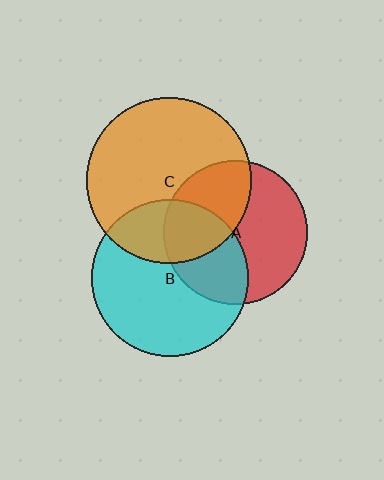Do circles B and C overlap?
Yes.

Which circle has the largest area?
Circle C (orange).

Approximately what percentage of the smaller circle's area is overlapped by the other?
Approximately 30%.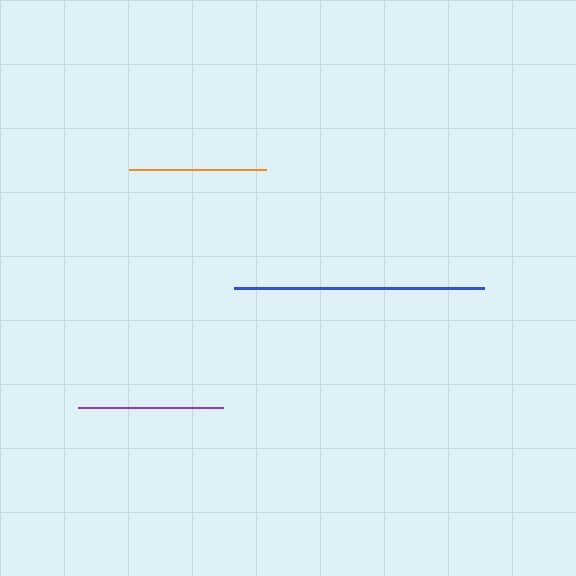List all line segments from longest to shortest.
From longest to shortest: blue, purple, orange.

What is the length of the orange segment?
The orange segment is approximately 137 pixels long.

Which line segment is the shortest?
The orange line is the shortest at approximately 137 pixels.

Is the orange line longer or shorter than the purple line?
The purple line is longer than the orange line.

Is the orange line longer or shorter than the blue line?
The blue line is longer than the orange line.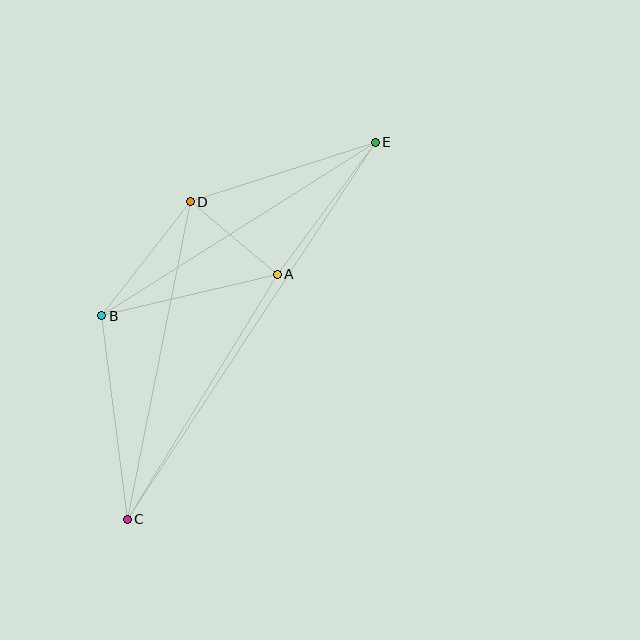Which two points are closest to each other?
Points A and D are closest to each other.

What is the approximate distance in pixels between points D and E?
The distance between D and E is approximately 194 pixels.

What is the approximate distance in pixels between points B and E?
The distance between B and E is approximately 324 pixels.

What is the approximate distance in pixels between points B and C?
The distance between B and C is approximately 205 pixels.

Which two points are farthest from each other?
Points C and E are farthest from each other.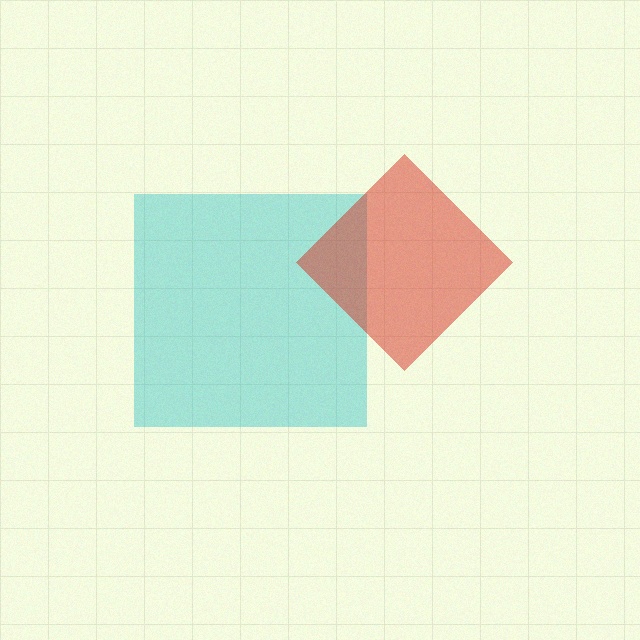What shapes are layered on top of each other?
The layered shapes are: a cyan square, a red diamond.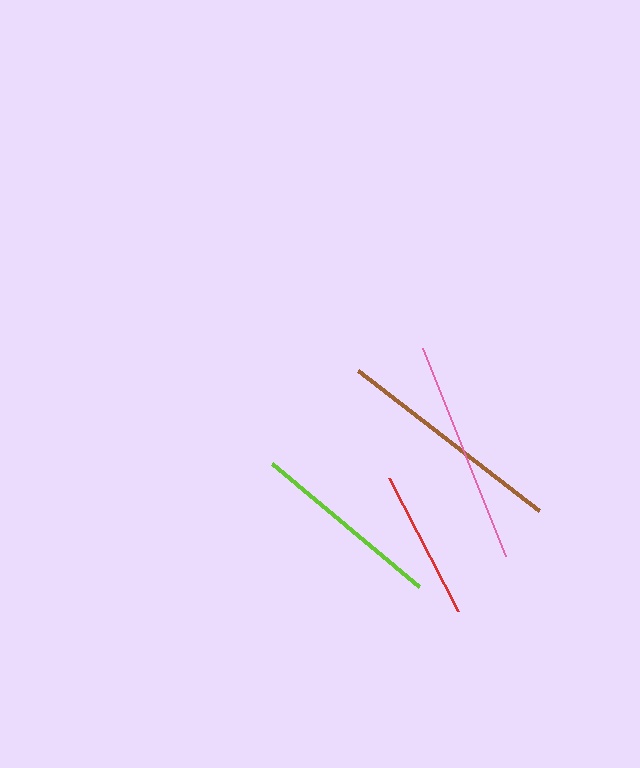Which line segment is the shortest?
The red line is the shortest at approximately 149 pixels.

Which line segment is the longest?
The brown line is the longest at approximately 229 pixels.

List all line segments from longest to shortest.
From longest to shortest: brown, pink, lime, red.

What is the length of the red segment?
The red segment is approximately 149 pixels long.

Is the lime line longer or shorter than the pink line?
The pink line is longer than the lime line.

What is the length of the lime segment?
The lime segment is approximately 192 pixels long.